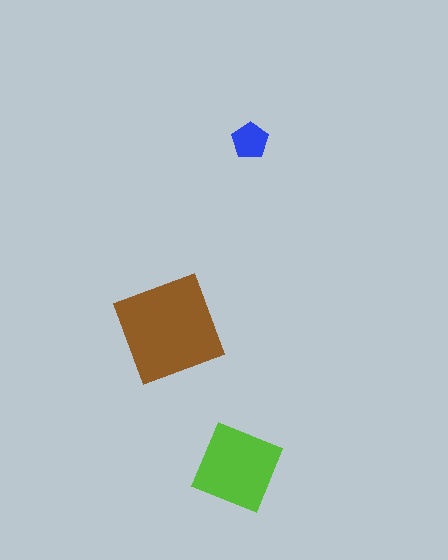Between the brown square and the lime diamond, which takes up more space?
The brown square.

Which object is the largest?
The brown square.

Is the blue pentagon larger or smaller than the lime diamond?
Smaller.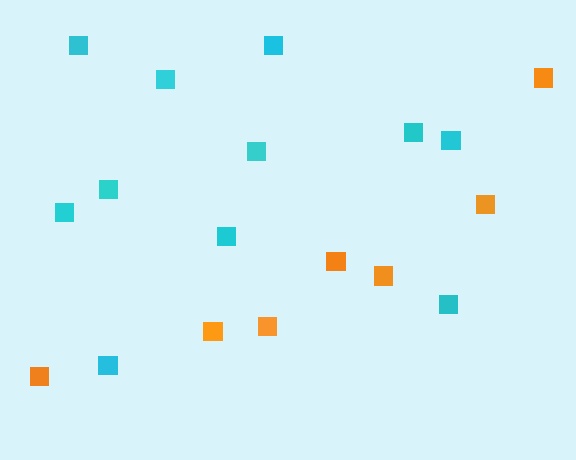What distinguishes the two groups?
There are 2 groups: one group of cyan squares (11) and one group of orange squares (7).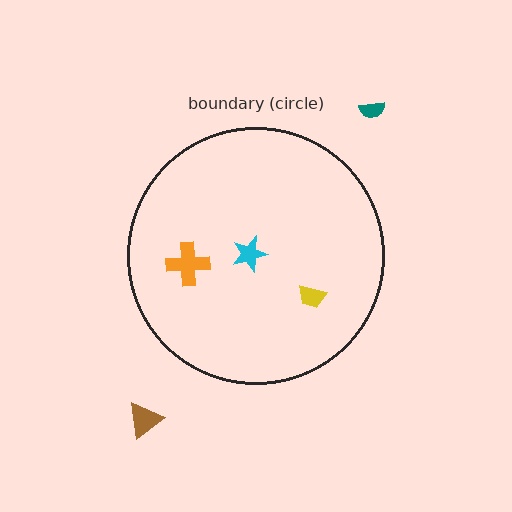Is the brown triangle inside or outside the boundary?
Outside.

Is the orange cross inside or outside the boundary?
Inside.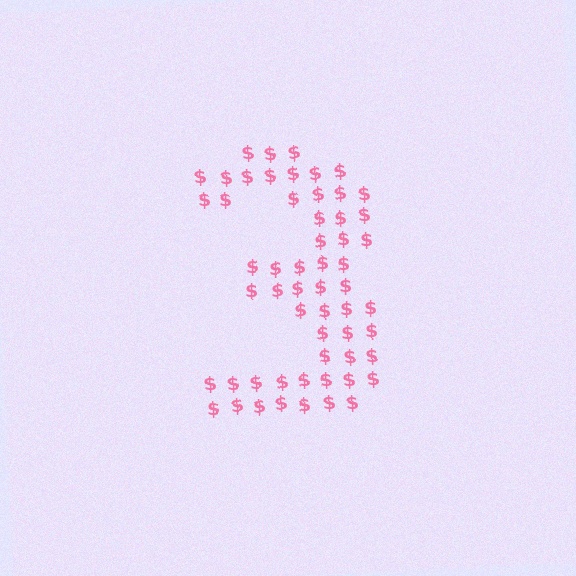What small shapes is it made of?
It is made of small dollar signs.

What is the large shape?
The large shape is the digit 3.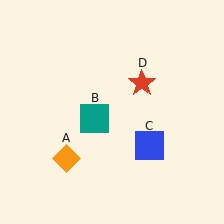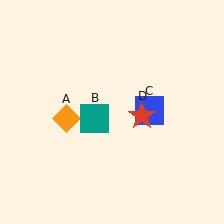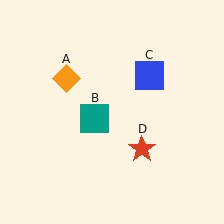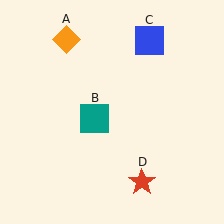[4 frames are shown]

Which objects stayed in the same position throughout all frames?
Teal square (object B) remained stationary.